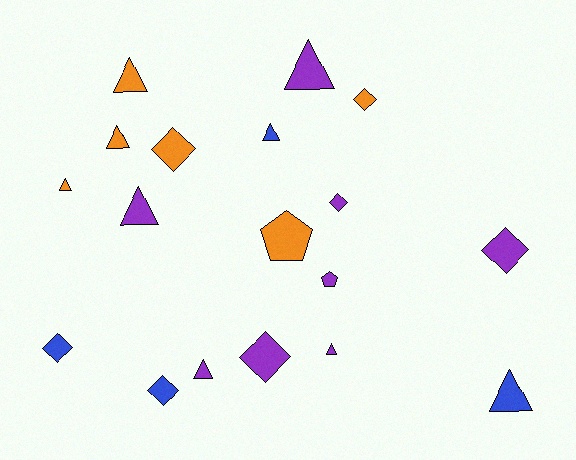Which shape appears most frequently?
Triangle, with 9 objects.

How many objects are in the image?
There are 18 objects.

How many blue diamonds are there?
There are 2 blue diamonds.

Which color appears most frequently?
Purple, with 8 objects.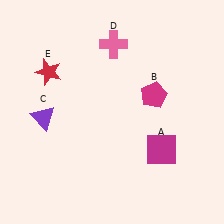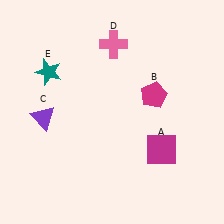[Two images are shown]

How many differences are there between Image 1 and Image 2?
There is 1 difference between the two images.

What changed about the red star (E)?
In Image 1, E is red. In Image 2, it changed to teal.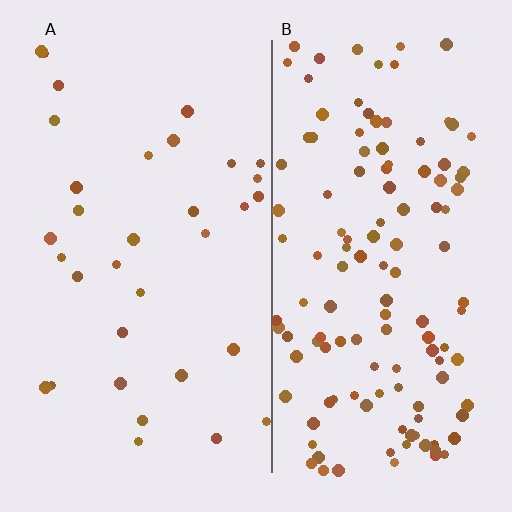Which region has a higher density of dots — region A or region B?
B (the right).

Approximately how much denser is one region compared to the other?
Approximately 3.8× — region B over region A.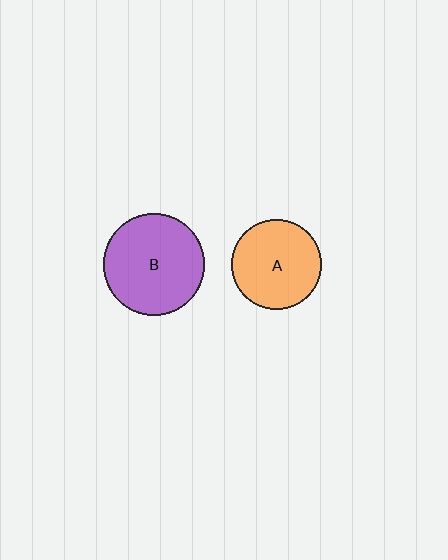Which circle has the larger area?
Circle B (purple).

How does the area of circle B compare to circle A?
Approximately 1.3 times.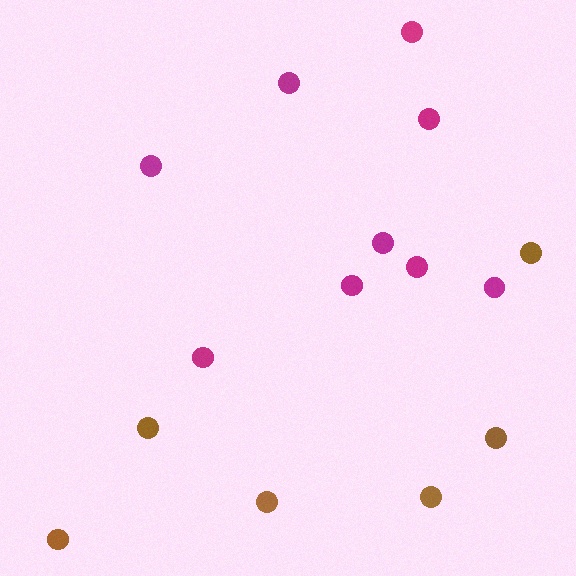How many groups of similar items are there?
There are 2 groups: one group of magenta circles (9) and one group of brown circles (6).